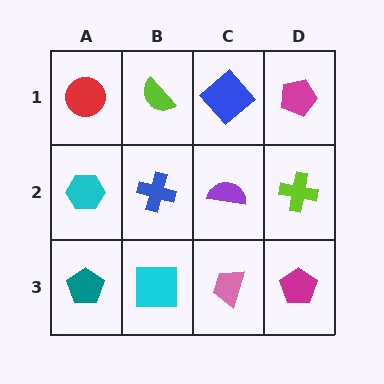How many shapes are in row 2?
4 shapes.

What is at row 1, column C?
A blue diamond.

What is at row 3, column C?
A pink trapezoid.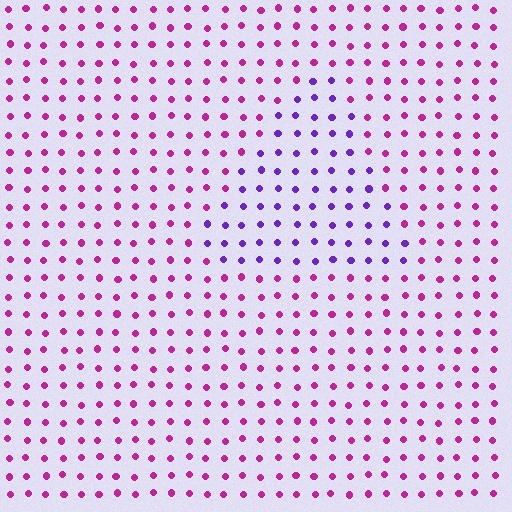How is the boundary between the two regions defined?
The boundary is defined purely by a slight shift in hue (about 47 degrees). Spacing, size, and orientation are identical on both sides.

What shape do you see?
I see a triangle.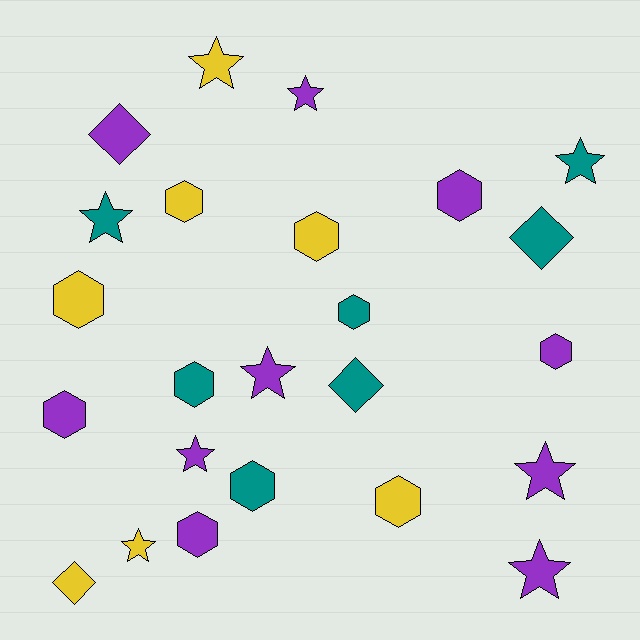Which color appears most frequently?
Purple, with 10 objects.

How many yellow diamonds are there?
There is 1 yellow diamond.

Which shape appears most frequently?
Hexagon, with 11 objects.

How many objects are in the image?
There are 24 objects.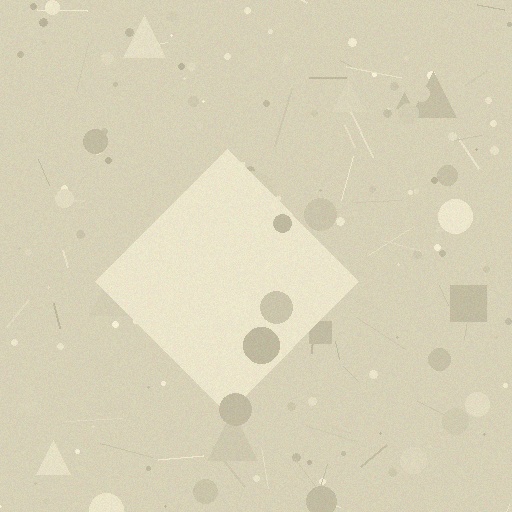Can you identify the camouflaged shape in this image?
The camouflaged shape is a diamond.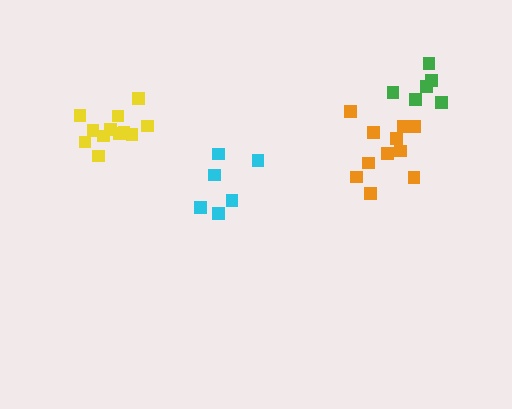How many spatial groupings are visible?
There are 4 spatial groupings.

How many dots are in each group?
Group 1: 6 dots, Group 2: 6 dots, Group 3: 12 dots, Group 4: 11 dots (35 total).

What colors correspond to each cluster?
The clusters are colored: cyan, green, yellow, orange.